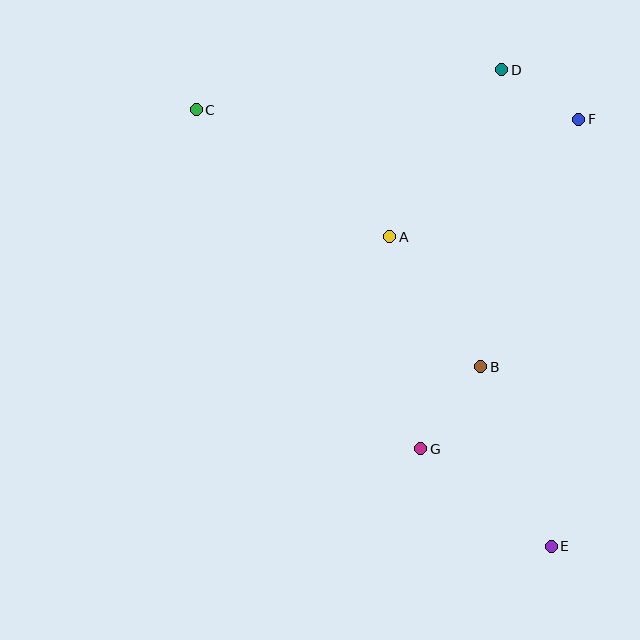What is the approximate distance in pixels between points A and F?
The distance between A and F is approximately 223 pixels.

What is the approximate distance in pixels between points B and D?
The distance between B and D is approximately 298 pixels.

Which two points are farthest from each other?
Points C and E are farthest from each other.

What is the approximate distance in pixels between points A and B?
The distance between A and B is approximately 159 pixels.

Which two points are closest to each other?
Points D and F are closest to each other.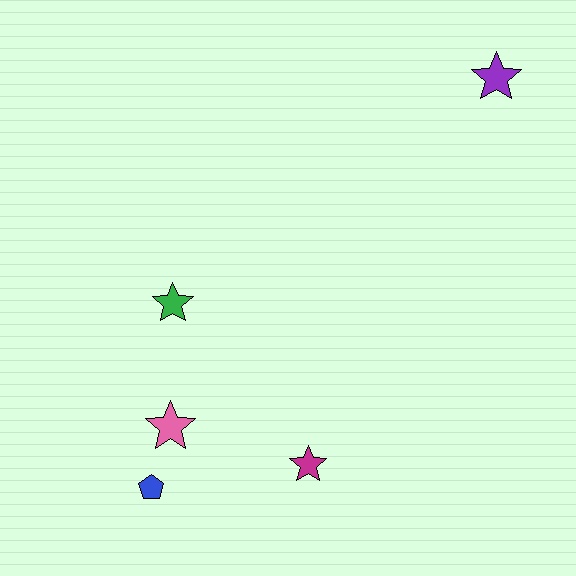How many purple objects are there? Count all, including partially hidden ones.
There is 1 purple object.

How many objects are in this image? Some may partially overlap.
There are 5 objects.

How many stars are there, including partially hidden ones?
There are 4 stars.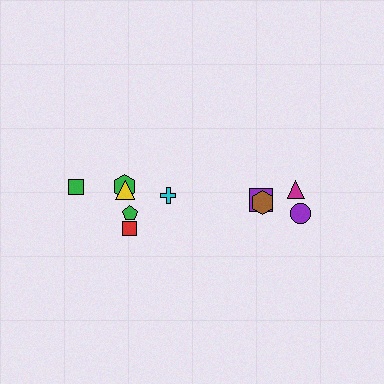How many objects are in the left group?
There are 6 objects.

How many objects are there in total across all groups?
There are 10 objects.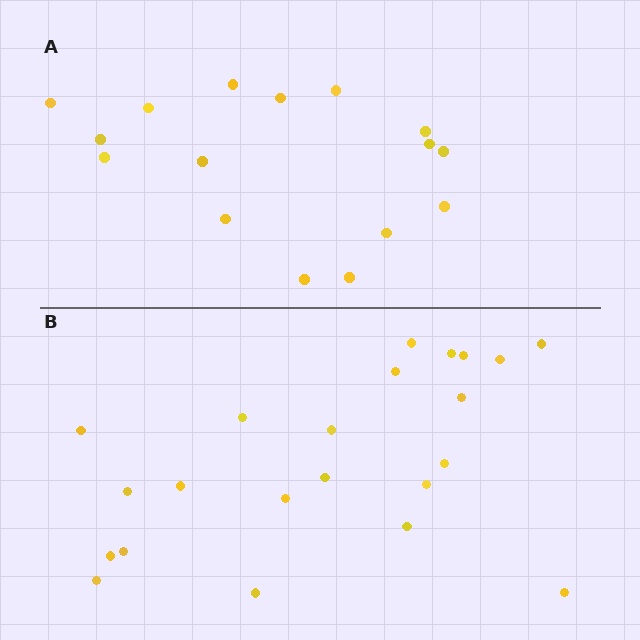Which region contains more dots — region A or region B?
Region B (the bottom region) has more dots.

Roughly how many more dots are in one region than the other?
Region B has about 6 more dots than region A.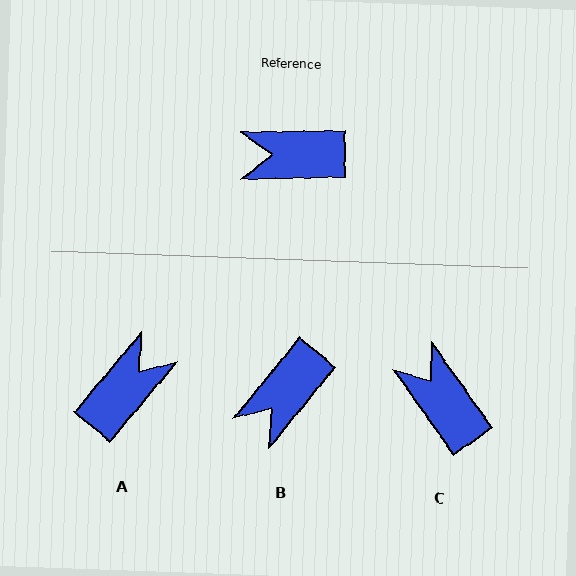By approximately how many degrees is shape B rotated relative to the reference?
Approximately 50 degrees counter-clockwise.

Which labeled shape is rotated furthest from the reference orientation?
A, about 131 degrees away.